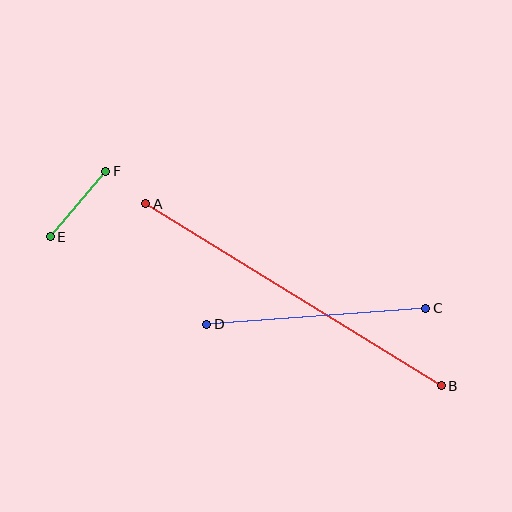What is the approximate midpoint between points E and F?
The midpoint is at approximately (78, 204) pixels.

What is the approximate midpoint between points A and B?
The midpoint is at approximately (293, 295) pixels.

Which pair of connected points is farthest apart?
Points A and B are farthest apart.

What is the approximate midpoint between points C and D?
The midpoint is at approximately (316, 316) pixels.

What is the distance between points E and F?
The distance is approximately 86 pixels.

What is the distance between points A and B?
The distance is approximately 347 pixels.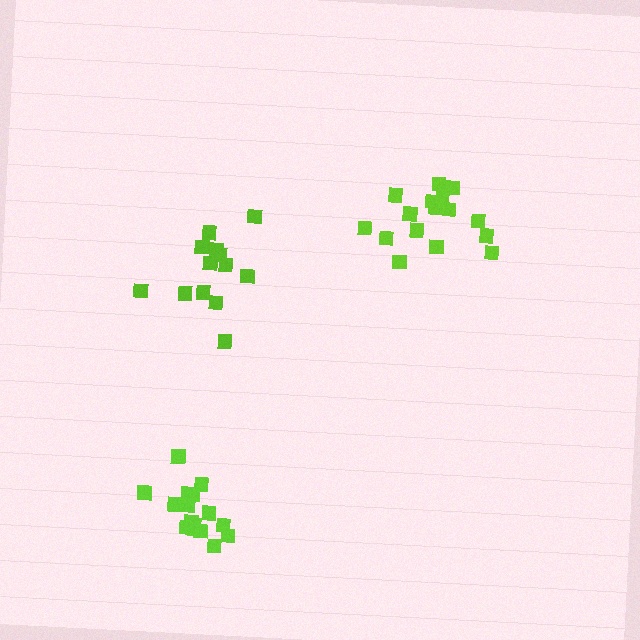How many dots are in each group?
Group 1: 16 dots, Group 2: 13 dots, Group 3: 16 dots (45 total).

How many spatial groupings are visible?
There are 3 spatial groupings.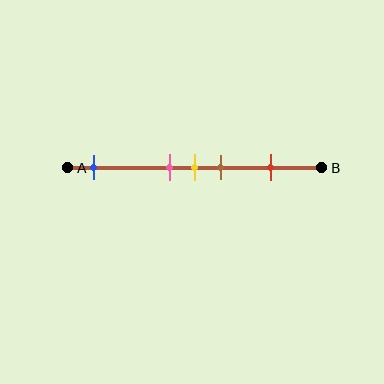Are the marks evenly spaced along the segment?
No, the marks are not evenly spaced.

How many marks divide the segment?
There are 5 marks dividing the segment.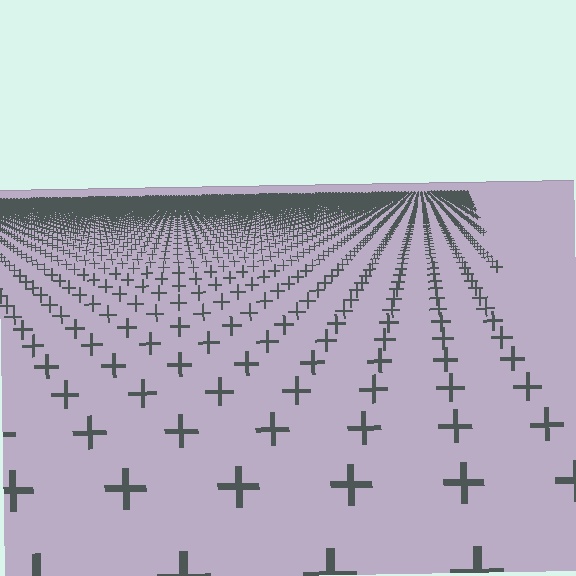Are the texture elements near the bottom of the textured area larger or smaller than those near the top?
Larger. Near the bottom, elements are closer to the viewer and appear at a bigger on-screen size.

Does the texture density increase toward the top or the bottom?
Density increases toward the top.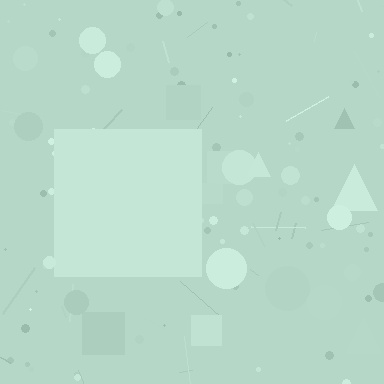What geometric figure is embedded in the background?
A square is embedded in the background.